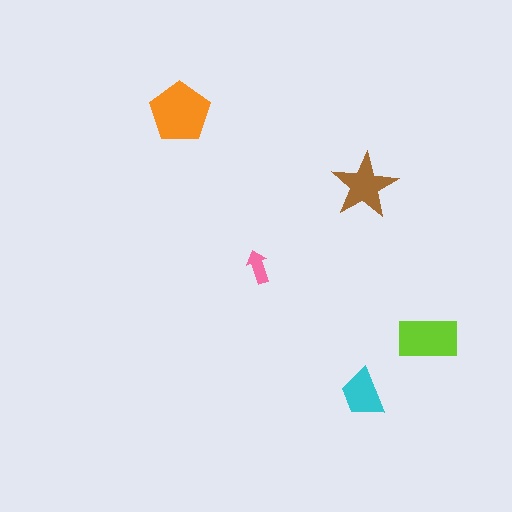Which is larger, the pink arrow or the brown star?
The brown star.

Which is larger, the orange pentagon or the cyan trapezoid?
The orange pentagon.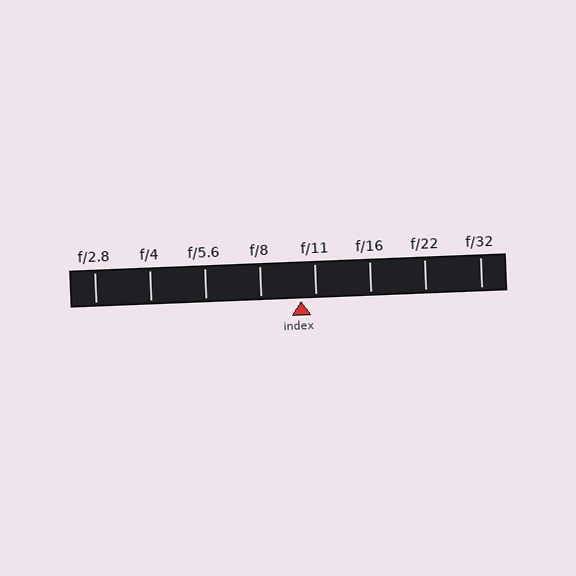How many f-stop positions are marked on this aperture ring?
There are 8 f-stop positions marked.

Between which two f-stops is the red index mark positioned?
The index mark is between f/8 and f/11.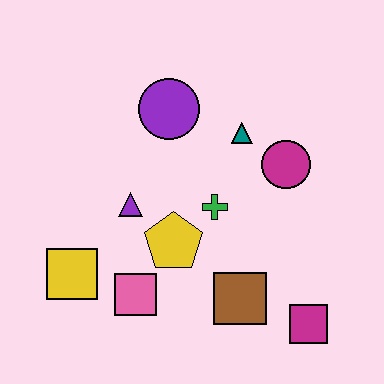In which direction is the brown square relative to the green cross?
The brown square is below the green cross.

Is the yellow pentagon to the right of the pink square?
Yes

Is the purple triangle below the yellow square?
No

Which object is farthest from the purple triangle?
The magenta square is farthest from the purple triangle.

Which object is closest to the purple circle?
The teal triangle is closest to the purple circle.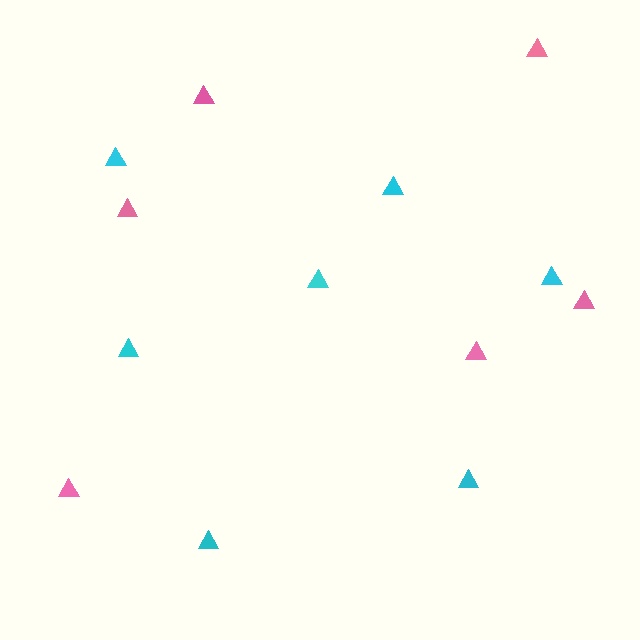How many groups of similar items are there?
There are 2 groups: one group of pink triangles (6) and one group of cyan triangles (7).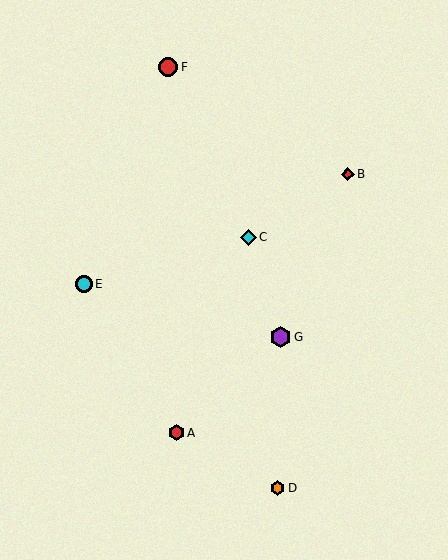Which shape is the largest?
The purple hexagon (labeled G) is the largest.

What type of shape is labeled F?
Shape F is a red circle.